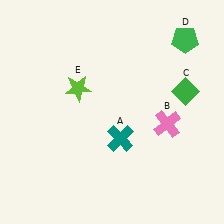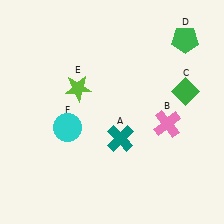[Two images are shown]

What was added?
A cyan circle (F) was added in Image 2.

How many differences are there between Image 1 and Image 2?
There is 1 difference between the two images.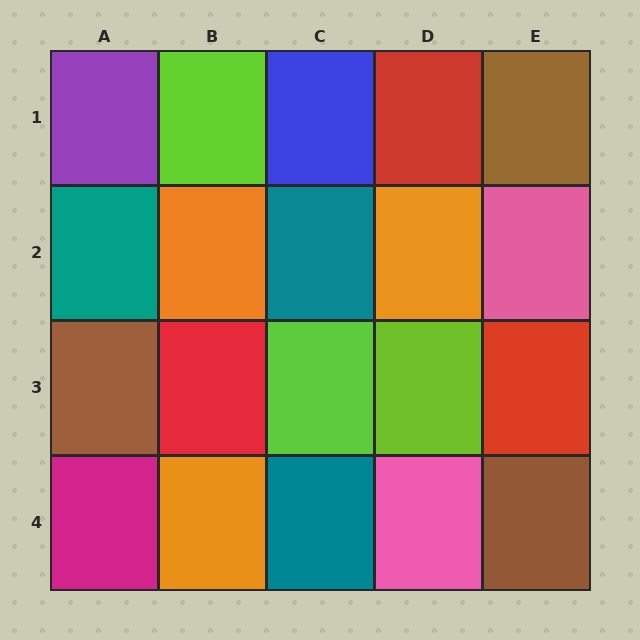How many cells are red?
3 cells are red.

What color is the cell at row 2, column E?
Pink.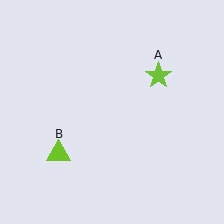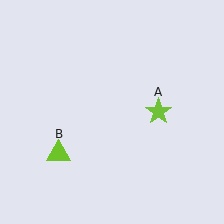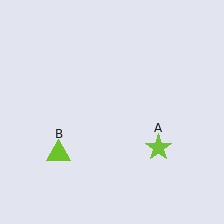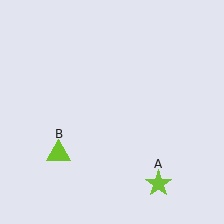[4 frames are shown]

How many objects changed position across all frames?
1 object changed position: lime star (object A).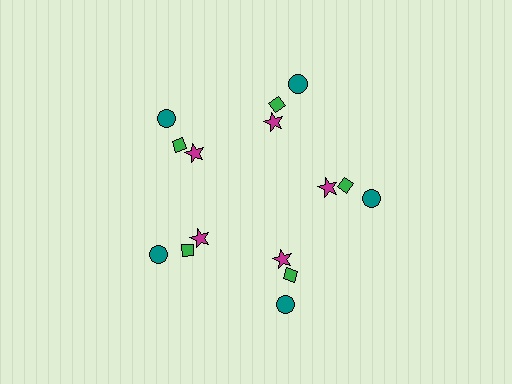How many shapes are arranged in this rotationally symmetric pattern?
There are 15 shapes, arranged in 5 groups of 3.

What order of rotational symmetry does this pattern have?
This pattern has 5-fold rotational symmetry.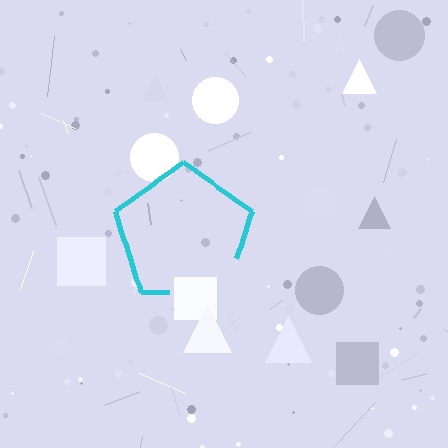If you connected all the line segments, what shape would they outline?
They would outline a pentagon.